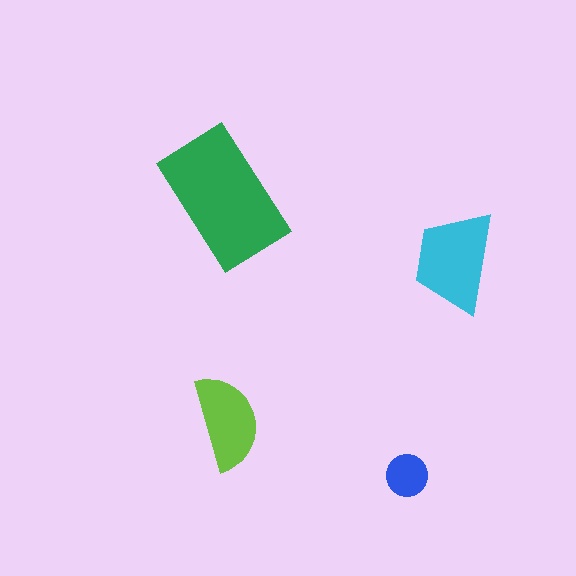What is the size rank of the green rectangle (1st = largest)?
1st.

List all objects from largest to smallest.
The green rectangle, the cyan trapezoid, the lime semicircle, the blue circle.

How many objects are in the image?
There are 4 objects in the image.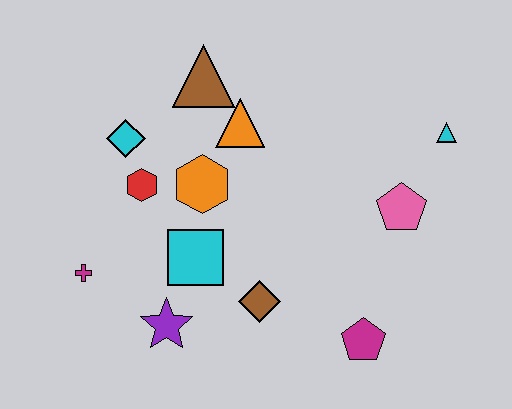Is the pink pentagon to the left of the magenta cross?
No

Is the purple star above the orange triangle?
No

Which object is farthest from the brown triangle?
The magenta pentagon is farthest from the brown triangle.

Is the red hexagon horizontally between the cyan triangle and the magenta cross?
Yes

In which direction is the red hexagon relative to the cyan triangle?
The red hexagon is to the left of the cyan triangle.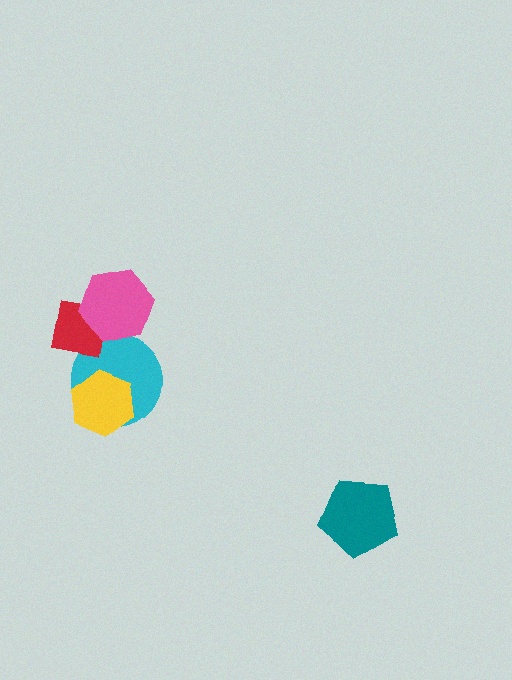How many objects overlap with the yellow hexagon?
2 objects overlap with the yellow hexagon.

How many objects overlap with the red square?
3 objects overlap with the red square.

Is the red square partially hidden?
Yes, it is partially covered by another shape.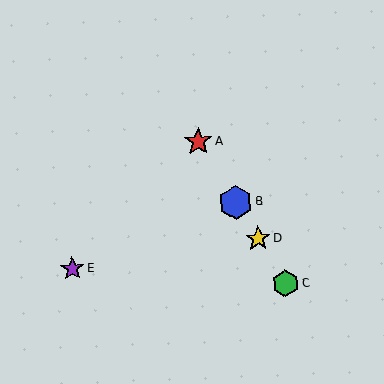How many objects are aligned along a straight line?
4 objects (A, B, C, D) are aligned along a straight line.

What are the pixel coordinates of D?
Object D is at (258, 239).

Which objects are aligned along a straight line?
Objects A, B, C, D are aligned along a straight line.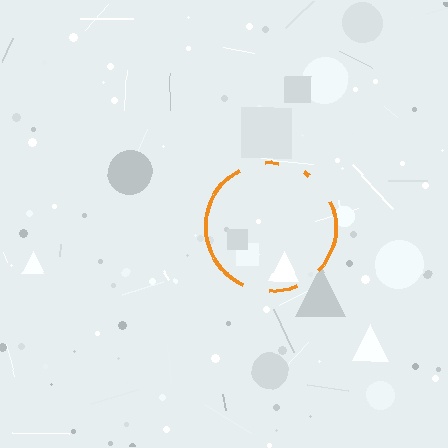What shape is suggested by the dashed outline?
The dashed outline suggests a circle.